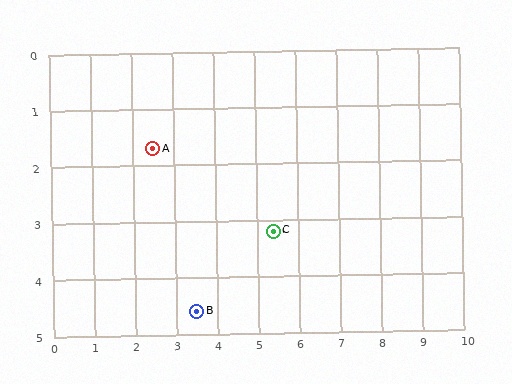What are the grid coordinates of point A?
Point A is at approximately (2.5, 1.7).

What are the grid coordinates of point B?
Point B is at approximately (3.5, 4.6).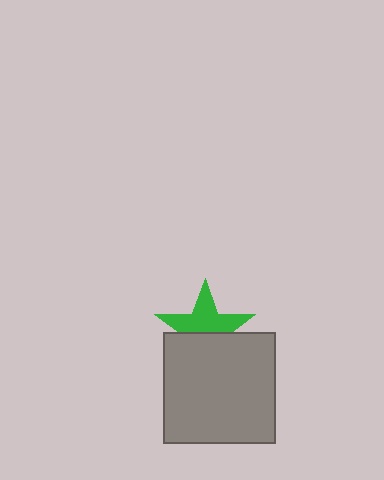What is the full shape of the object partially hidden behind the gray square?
The partially hidden object is a green star.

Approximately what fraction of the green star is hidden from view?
Roughly 44% of the green star is hidden behind the gray square.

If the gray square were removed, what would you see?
You would see the complete green star.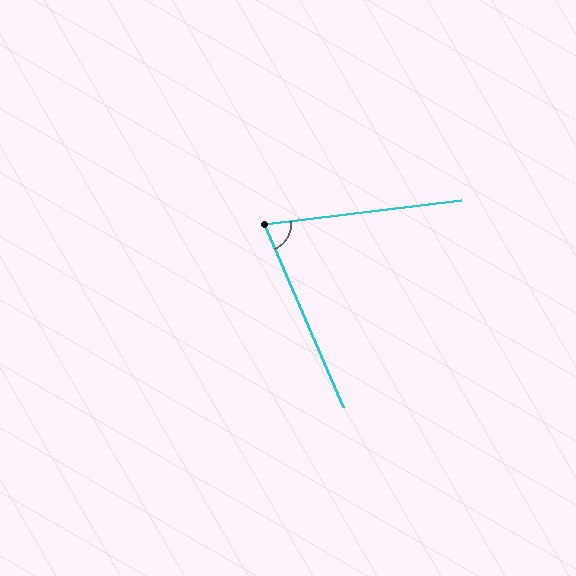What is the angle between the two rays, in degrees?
Approximately 74 degrees.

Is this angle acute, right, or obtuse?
It is acute.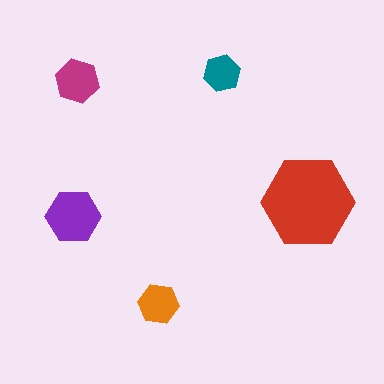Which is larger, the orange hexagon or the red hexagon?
The red one.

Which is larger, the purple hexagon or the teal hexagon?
The purple one.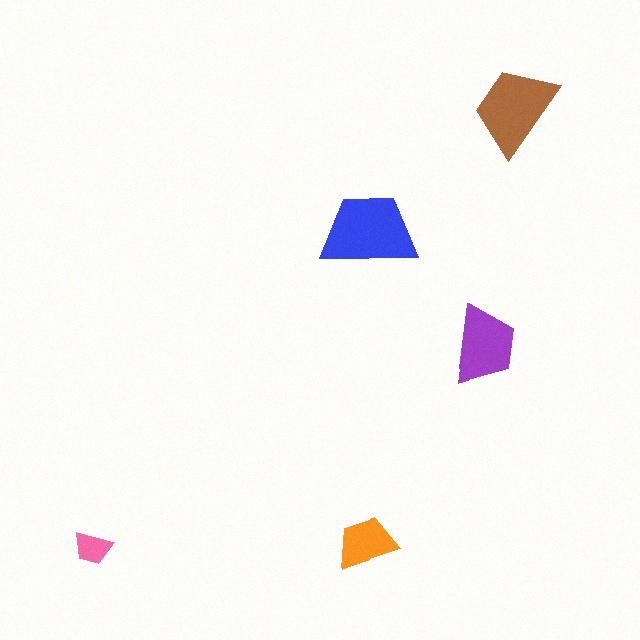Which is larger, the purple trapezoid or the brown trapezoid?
The brown one.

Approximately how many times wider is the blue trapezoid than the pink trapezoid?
About 2.5 times wider.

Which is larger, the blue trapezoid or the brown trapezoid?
The blue one.